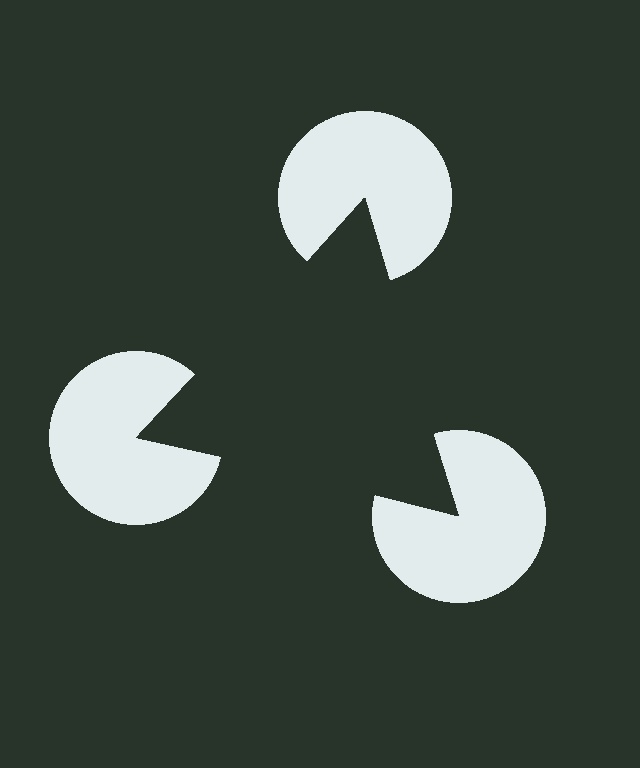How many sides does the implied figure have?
3 sides.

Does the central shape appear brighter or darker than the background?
It typically appears slightly darker than the background, even though no actual brightness change is drawn.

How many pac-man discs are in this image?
There are 3 — one at each vertex of the illusory triangle.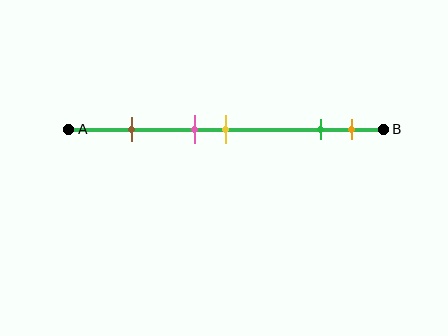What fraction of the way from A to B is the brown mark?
The brown mark is approximately 20% (0.2) of the way from A to B.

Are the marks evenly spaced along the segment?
No, the marks are not evenly spaced.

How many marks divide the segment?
There are 5 marks dividing the segment.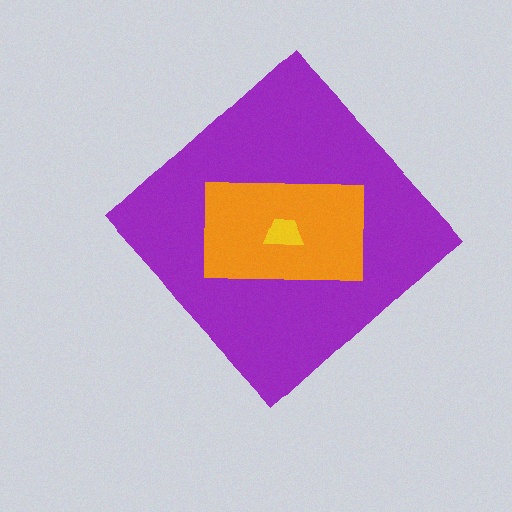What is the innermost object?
The yellow trapezoid.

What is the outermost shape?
The purple diamond.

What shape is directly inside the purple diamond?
The orange rectangle.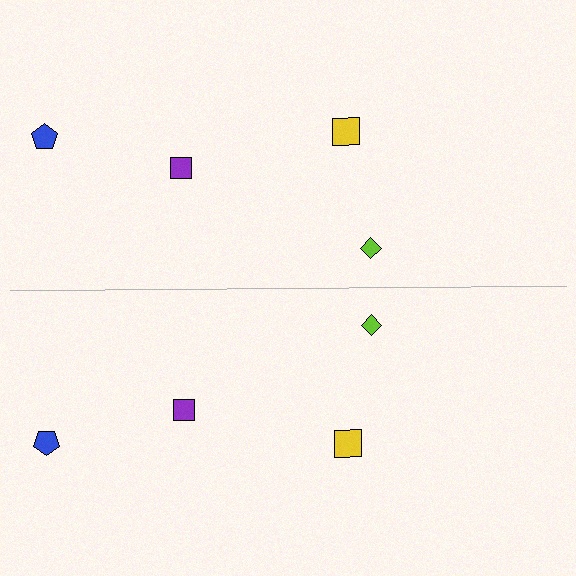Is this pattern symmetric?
Yes, this pattern has bilateral (reflection) symmetry.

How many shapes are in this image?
There are 8 shapes in this image.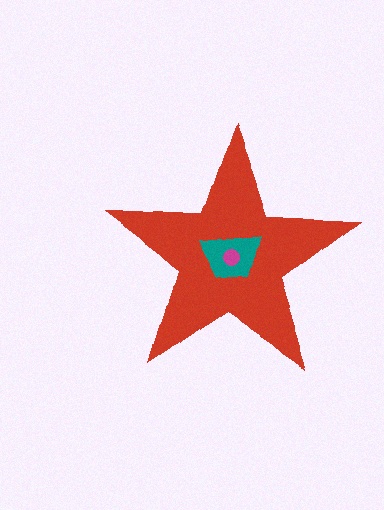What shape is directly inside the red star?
The teal trapezoid.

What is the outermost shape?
The red star.